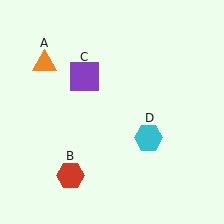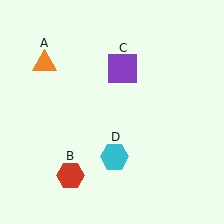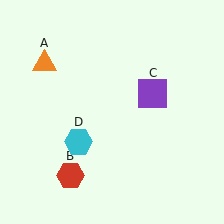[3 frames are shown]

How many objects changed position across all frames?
2 objects changed position: purple square (object C), cyan hexagon (object D).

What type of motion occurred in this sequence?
The purple square (object C), cyan hexagon (object D) rotated clockwise around the center of the scene.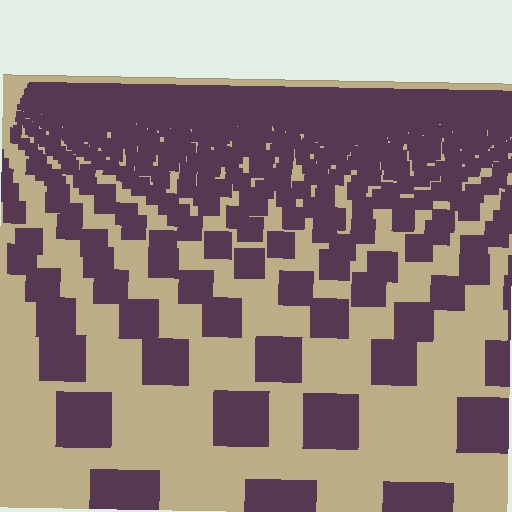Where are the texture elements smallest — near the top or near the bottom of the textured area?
Near the top.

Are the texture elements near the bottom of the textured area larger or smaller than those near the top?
Larger. Near the bottom, elements are closer to the viewer and appear at a bigger on-screen size.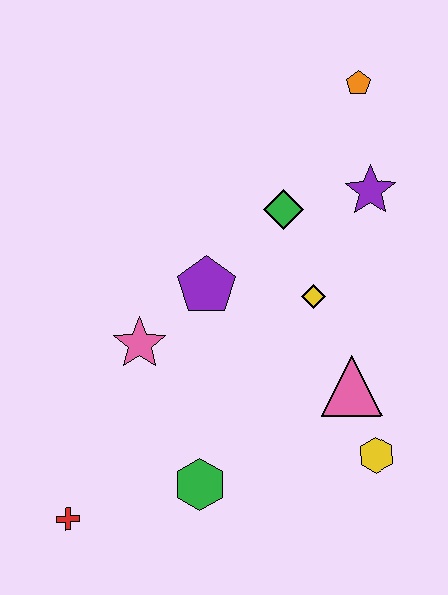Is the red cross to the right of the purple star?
No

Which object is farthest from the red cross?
The orange pentagon is farthest from the red cross.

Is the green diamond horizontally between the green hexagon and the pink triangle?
Yes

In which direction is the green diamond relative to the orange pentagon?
The green diamond is below the orange pentagon.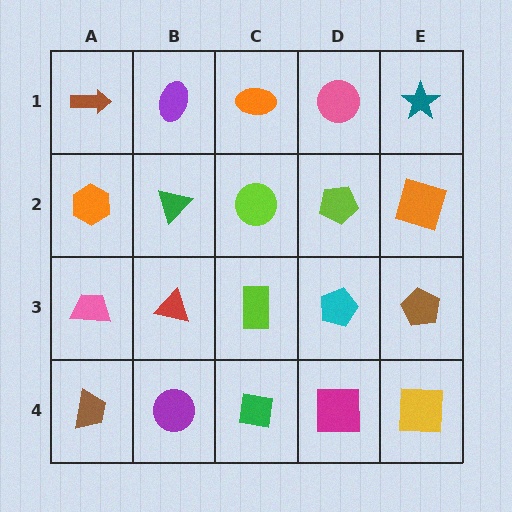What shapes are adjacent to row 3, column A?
An orange hexagon (row 2, column A), a brown trapezoid (row 4, column A), a red triangle (row 3, column B).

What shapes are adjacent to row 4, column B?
A red triangle (row 3, column B), a brown trapezoid (row 4, column A), a green square (row 4, column C).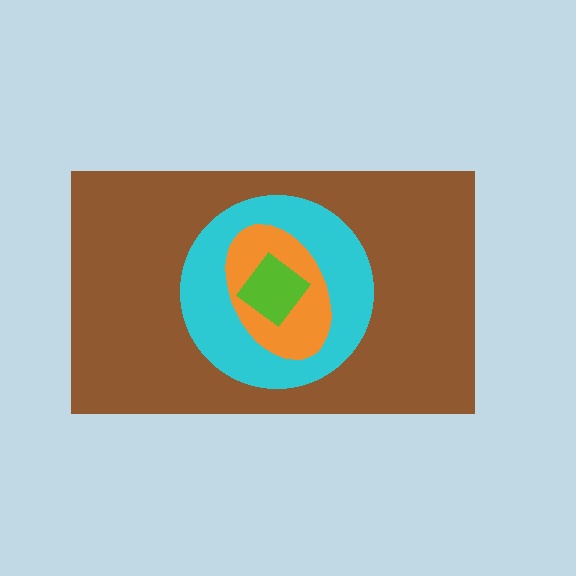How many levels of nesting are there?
4.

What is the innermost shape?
The lime diamond.